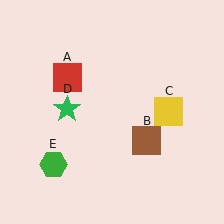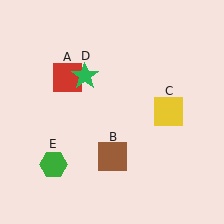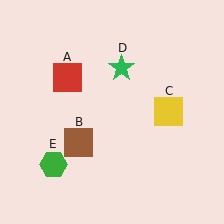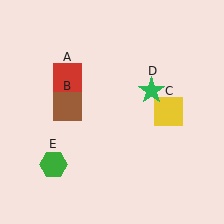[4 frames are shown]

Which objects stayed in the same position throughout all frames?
Red square (object A) and yellow square (object C) and green hexagon (object E) remained stationary.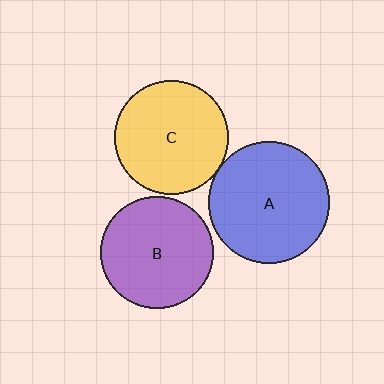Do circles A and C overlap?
Yes.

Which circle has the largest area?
Circle A (blue).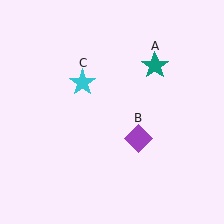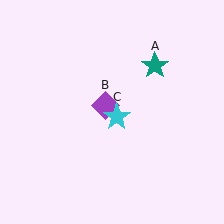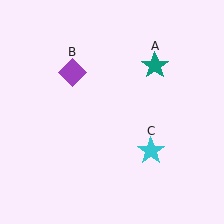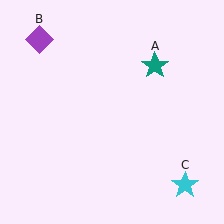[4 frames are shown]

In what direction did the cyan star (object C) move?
The cyan star (object C) moved down and to the right.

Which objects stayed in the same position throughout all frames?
Teal star (object A) remained stationary.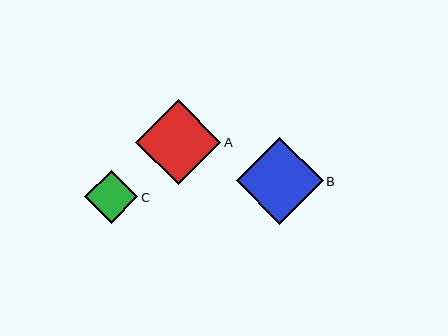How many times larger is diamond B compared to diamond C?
Diamond B is approximately 1.6 times the size of diamond C.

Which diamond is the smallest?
Diamond C is the smallest with a size of approximately 53 pixels.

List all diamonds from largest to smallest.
From largest to smallest: B, A, C.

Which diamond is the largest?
Diamond B is the largest with a size of approximately 87 pixels.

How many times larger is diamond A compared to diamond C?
Diamond A is approximately 1.6 times the size of diamond C.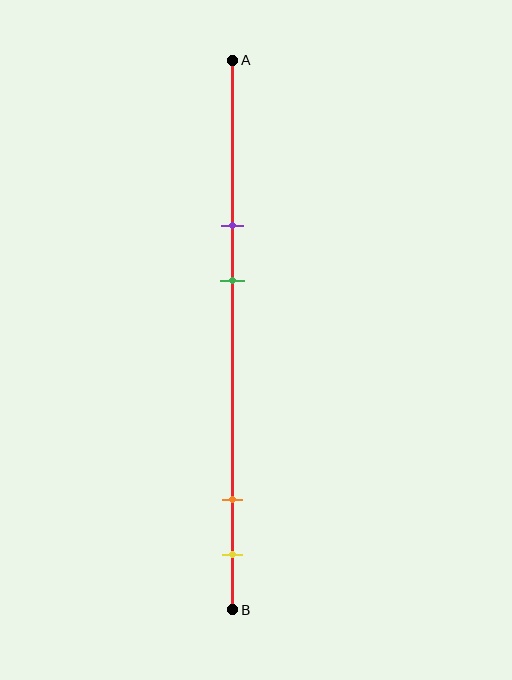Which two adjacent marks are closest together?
The orange and yellow marks are the closest adjacent pair.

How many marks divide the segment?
There are 4 marks dividing the segment.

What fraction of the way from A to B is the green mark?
The green mark is approximately 40% (0.4) of the way from A to B.